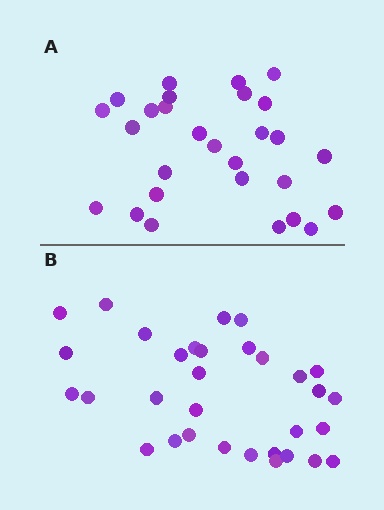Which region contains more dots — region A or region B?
Region B (the bottom region) has more dots.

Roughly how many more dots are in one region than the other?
Region B has about 4 more dots than region A.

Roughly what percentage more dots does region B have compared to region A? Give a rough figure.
About 15% more.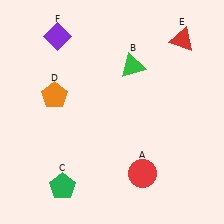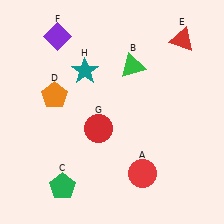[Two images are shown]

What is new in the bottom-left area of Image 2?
A red circle (G) was added in the bottom-left area of Image 2.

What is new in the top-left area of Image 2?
A teal star (H) was added in the top-left area of Image 2.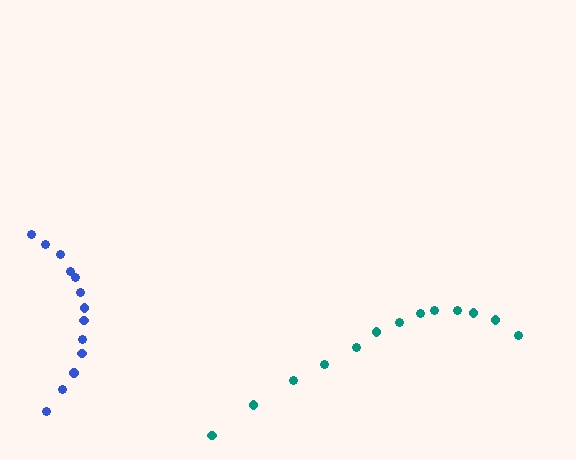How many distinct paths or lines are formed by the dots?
There are 2 distinct paths.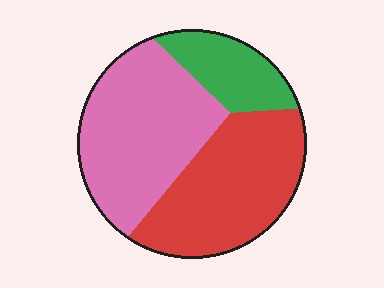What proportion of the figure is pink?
Pink takes up between a quarter and a half of the figure.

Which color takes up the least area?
Green, at roughly 15%.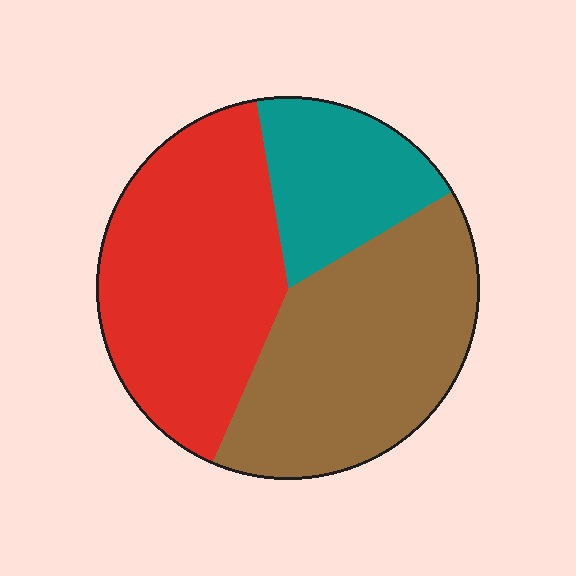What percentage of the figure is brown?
Brown covers 40% of the figure.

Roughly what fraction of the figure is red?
Red covers around 40% of the figure.